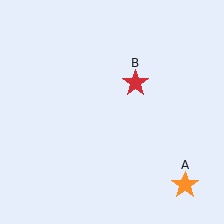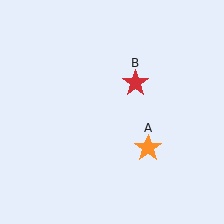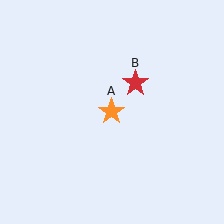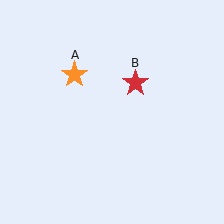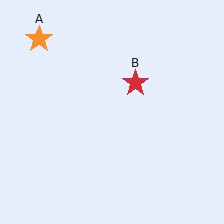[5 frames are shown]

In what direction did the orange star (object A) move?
The orange star (object A) moved up and to the left.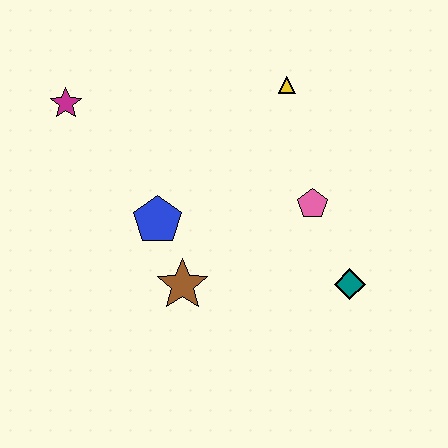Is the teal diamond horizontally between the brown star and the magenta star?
No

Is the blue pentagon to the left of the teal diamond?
Yes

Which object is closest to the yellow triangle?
The pink pentagon is closest to the yellow triangle.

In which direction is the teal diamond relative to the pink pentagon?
The teal diamond is below the pink pentagon.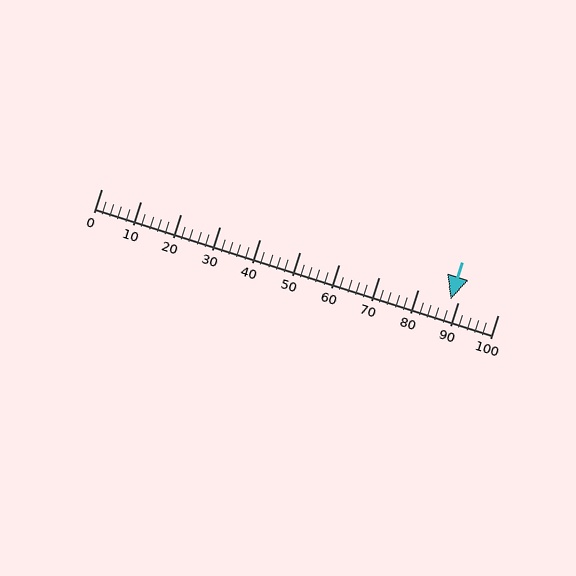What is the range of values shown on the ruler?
The ruler shows values from 0 to 100.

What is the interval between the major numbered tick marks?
The major tick marks are spaced 10 units apart.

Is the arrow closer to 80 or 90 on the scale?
The arrow is closer to 90.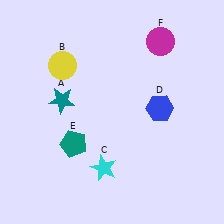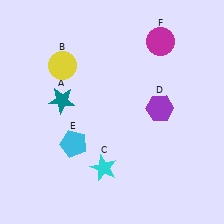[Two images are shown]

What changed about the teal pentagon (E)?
In Image 1, E is teal. In Image 2, it changed to cyan.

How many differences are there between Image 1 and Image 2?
There are 2 differences between the two images.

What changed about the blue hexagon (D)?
In Image 1, D is blue. In Image 2, it changed to purple.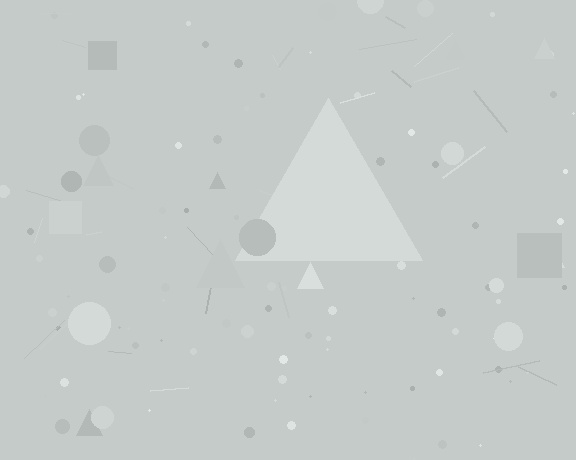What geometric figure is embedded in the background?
A triangle is embedded in the background.